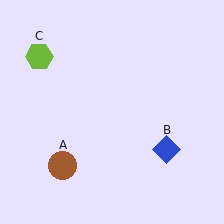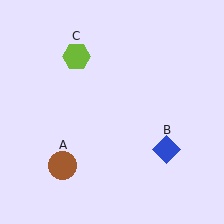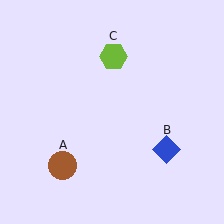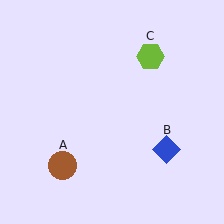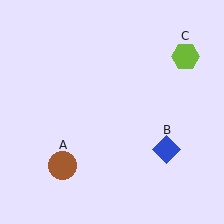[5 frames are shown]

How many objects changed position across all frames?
1 object changed position: lime hexagon (object C).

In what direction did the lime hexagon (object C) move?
The lime hexagon (object C) moved right.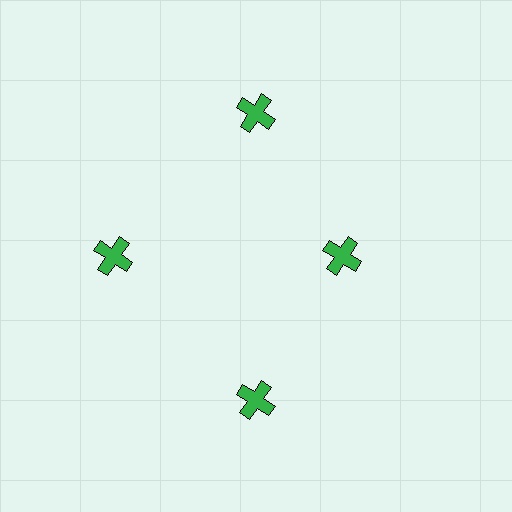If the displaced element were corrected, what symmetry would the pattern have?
It would have 4-fold rotational symmetry — the pattern would map onto itself every 90 degrees.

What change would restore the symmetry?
The symmetry would be restored by moving it outward, back onto the ring so that all 4 crosses sit at equal angles and equal distance from the center.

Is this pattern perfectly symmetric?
No. The 4 green crosses are arranged in a ring, but one element near the 3 o'clock position is pulled inward toward the center, breaking the 4-fold rotational symmetry.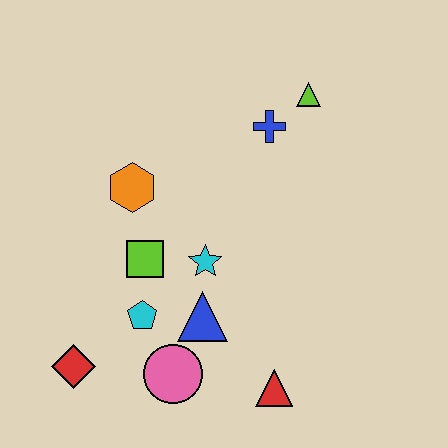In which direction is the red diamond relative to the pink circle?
The red diamond is to the left of the pink circle.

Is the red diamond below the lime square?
Yes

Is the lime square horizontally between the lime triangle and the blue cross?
No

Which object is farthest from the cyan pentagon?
The lime triangle is farthest from the cyan pentagon.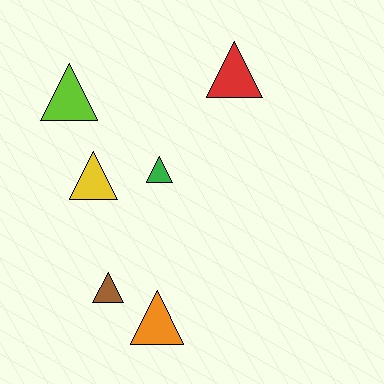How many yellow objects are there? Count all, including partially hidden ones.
There is 1 yellow object.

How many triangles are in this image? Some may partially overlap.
There are 6 triangles.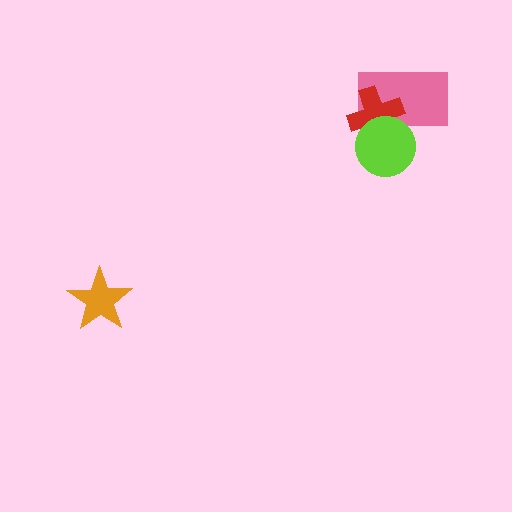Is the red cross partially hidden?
Yes, it is partially covered by another shape.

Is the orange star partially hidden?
No, no other shape covers it.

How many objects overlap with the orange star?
0 objects overlap with the orange star.